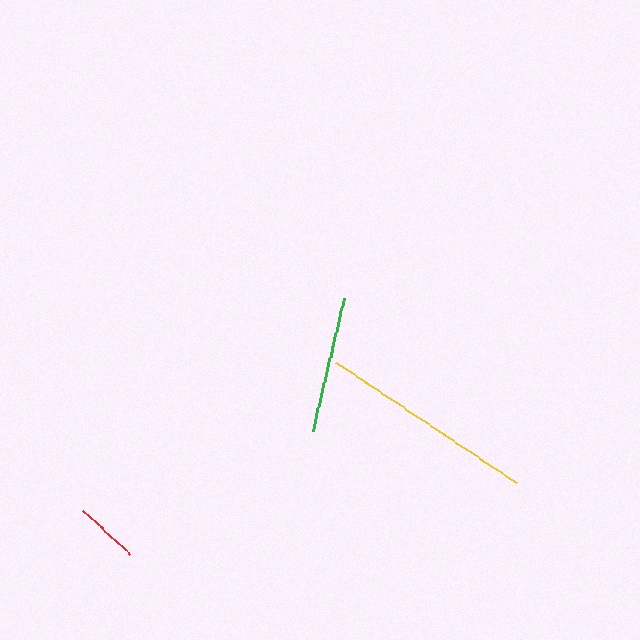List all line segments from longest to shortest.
From longest to shortest: yellow, green, red.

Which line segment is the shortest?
The red line is the shortest at approximately 65 pixels.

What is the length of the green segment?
The green segment is approximately 137 pixels long.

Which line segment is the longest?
The yellow line is the longest at approximately 217 pixels.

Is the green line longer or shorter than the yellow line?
The yellow line is longer than the green line.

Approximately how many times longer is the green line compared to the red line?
The green line is approximately 2.1 times the length of the red line.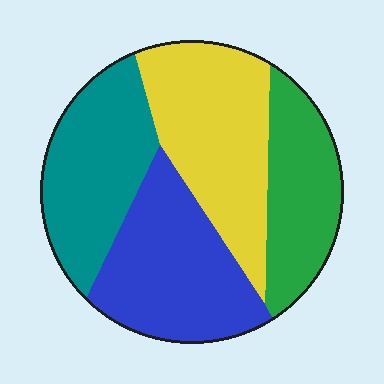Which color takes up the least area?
Green, at roughly 20%.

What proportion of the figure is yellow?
Yellow covers about 30% of the figure.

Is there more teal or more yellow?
Yellow.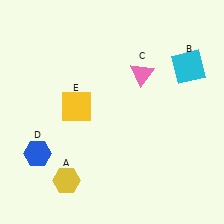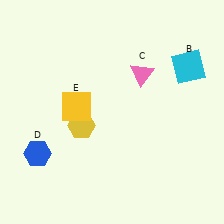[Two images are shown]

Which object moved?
The yellow hexagon (A) moved up.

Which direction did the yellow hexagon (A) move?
The yellow hexagon (A) moved up.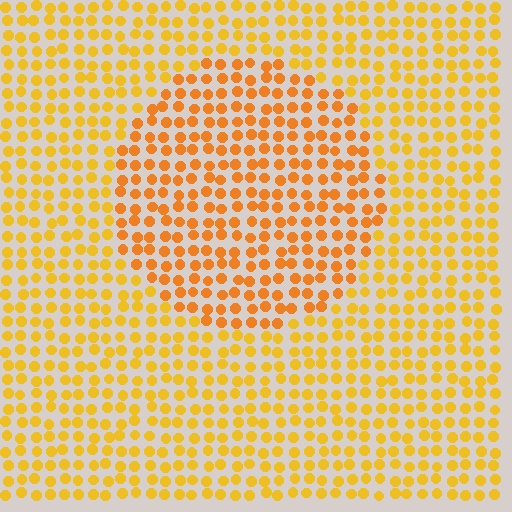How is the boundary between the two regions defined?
The boundary is defined purely by a slight shift in hue (about 19 degrees). Spacing, size, and orientation are identical on both sides.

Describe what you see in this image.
The image is filled with small yellow elements in a uniform arrangement. A circle-shaped region is visible where the elements are tinted to a slightly different hue, forming a subtle color boundary.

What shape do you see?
I see a circle.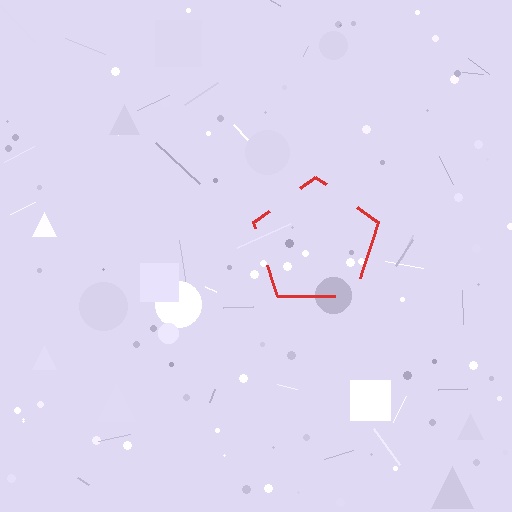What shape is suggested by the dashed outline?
The dashed outline suggests a pentagon.